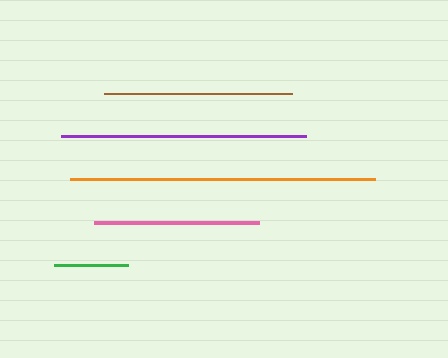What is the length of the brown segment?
The brown segment is approximately 188 pixels long.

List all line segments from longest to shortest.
From longest to shortest: orange, purple, brown, pink, green.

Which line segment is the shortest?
The green line is the shortest at approximately 74 pixels.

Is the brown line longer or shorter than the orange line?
The orange line is longer than the brown line.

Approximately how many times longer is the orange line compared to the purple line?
The orange line is approximately 1.2 times the length of the purple line.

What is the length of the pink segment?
The pink segment is approximately 165 pixels long.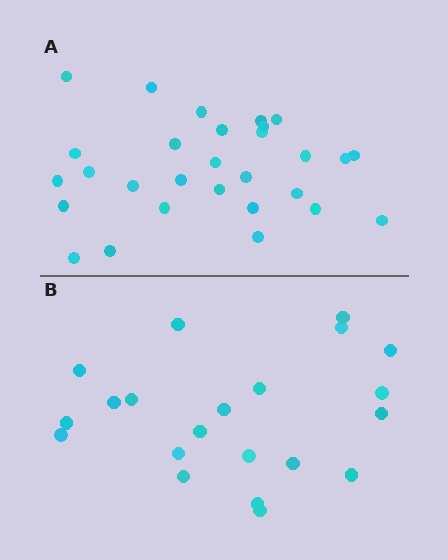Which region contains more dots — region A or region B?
Region A (the top region) has more dots.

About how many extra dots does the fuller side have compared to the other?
Region A has roughly 8 or so more dots than region B.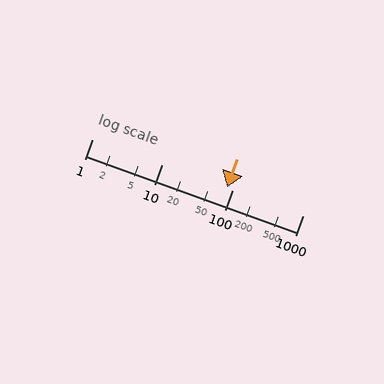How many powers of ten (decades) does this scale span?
The scale spans 3 decades, from 1 to 1000.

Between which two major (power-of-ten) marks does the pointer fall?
The pointer is between 10 and 100.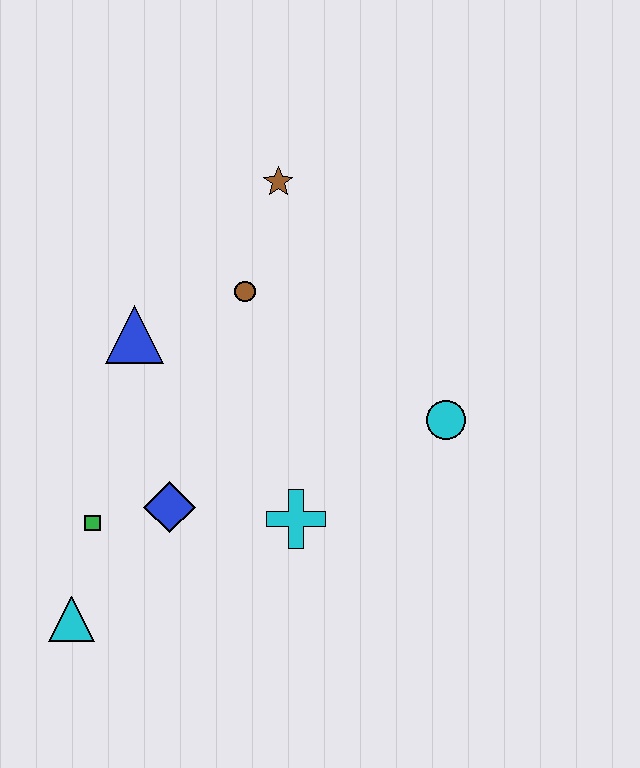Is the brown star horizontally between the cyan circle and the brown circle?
Yes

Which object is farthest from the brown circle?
The cyan triangle is farthest from the brown circle.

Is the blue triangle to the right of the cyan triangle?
Yes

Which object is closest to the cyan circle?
The cyan cross is closest to the cyan circle.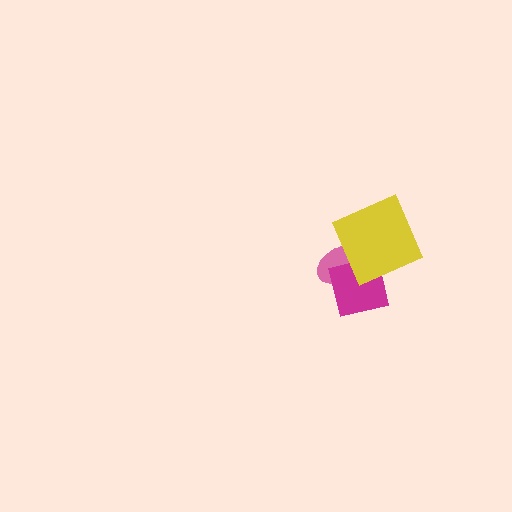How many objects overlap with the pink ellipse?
2 objects overlap with the pink ellipse.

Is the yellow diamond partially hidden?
No, no other shape covers it.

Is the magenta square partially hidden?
Yes, it is partially covered by another shape.